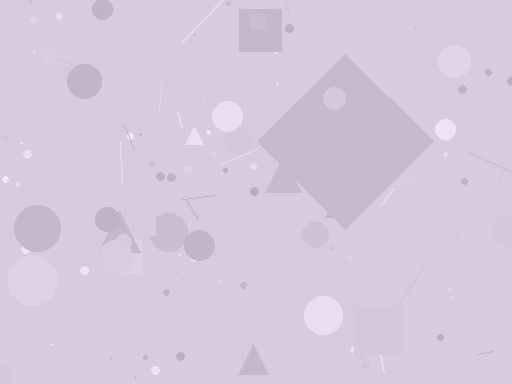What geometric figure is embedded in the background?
A diamond is embedded in the background.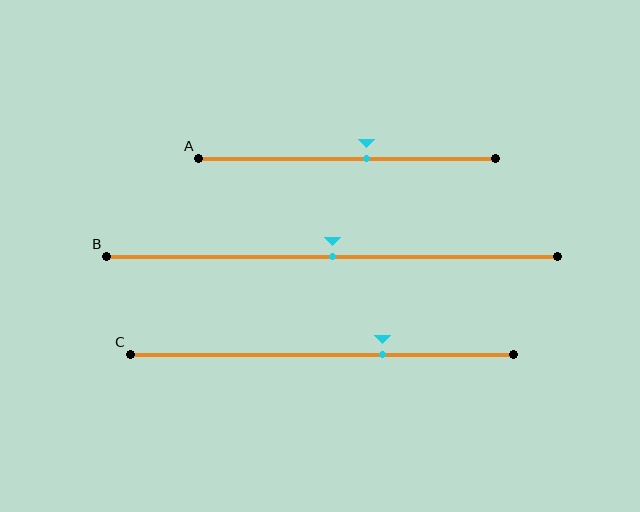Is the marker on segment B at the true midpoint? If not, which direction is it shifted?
Yes, the marker on segment B is at the true midpoint.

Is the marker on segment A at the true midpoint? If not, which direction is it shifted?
No, the marker on segment A is shifted to the right by about 7% of the segment length.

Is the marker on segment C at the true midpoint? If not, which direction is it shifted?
No, the marker on segment C is shifted to the right by about 16% of the segment length.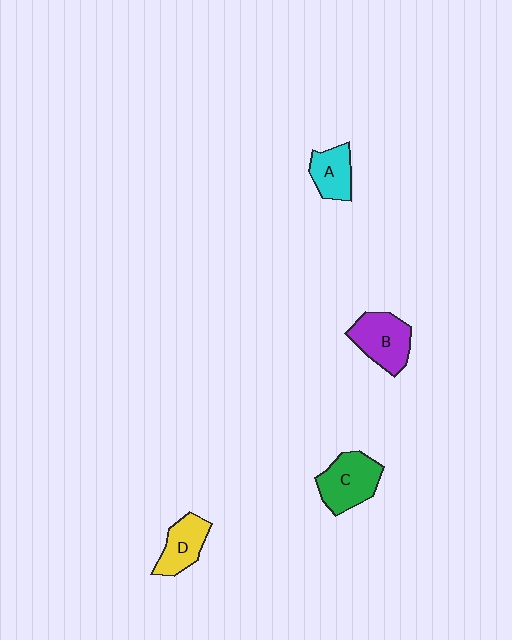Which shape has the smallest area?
Shape A (cyan).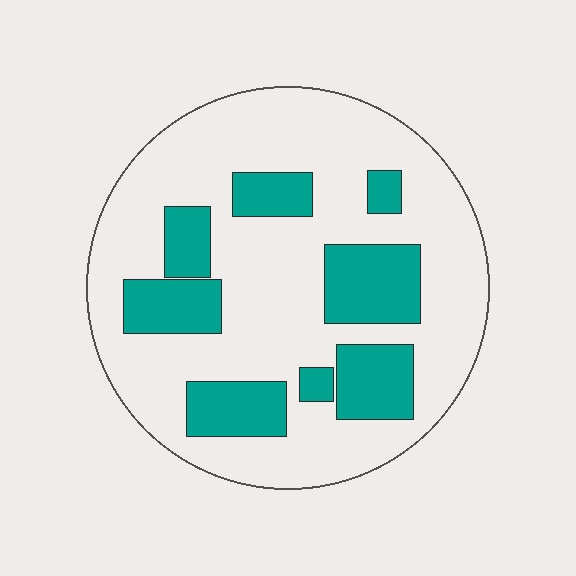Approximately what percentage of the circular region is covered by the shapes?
Approximately 25%.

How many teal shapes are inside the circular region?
8.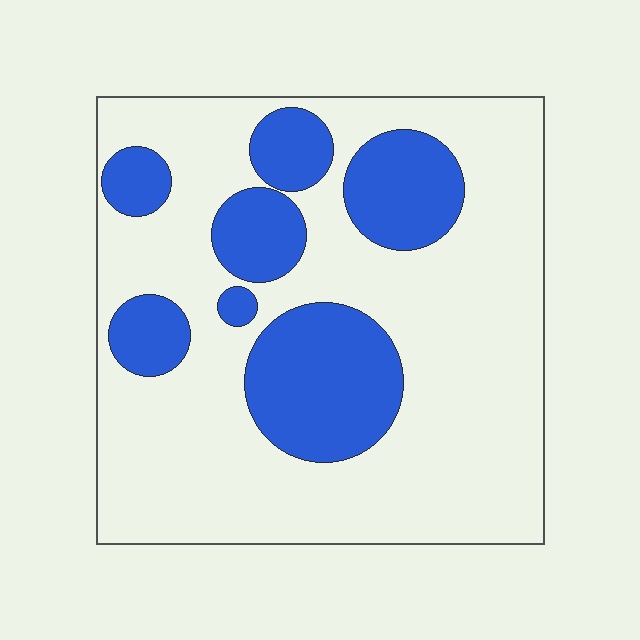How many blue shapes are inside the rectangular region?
7.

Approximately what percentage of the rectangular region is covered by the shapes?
Approximately 25%.